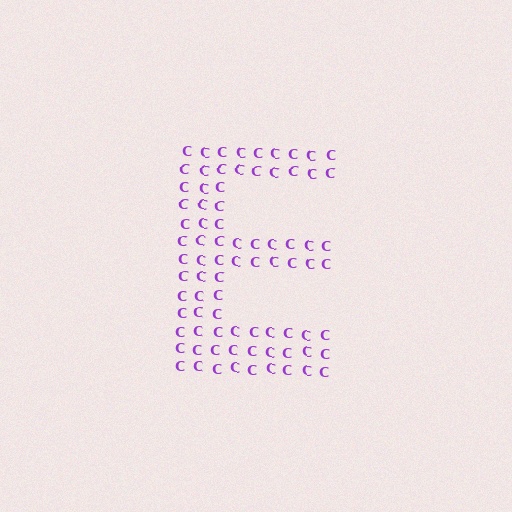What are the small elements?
The small elements are letter C's.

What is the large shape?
The large shape is the letter E.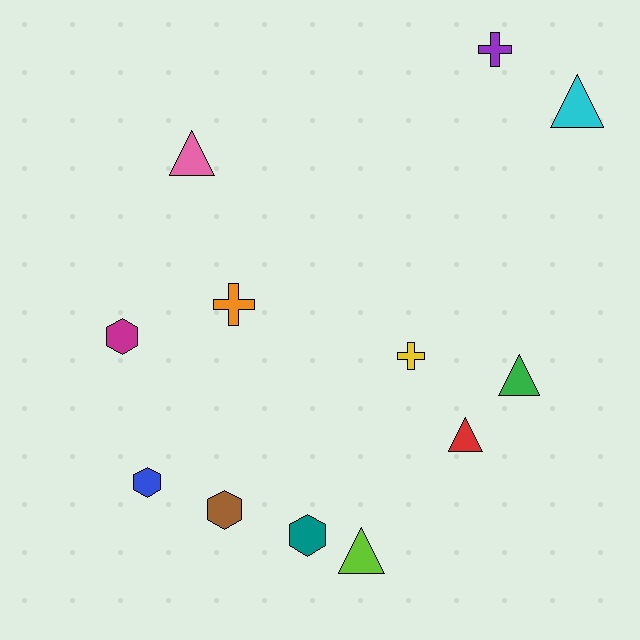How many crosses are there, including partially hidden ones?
There are 3 crosses.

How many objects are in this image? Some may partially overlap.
There are 12 objects.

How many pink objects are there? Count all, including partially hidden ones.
There is 1 pink object.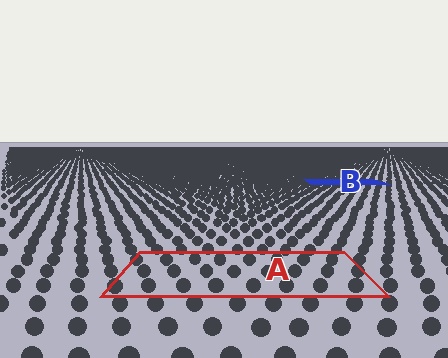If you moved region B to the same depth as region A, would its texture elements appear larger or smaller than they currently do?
They would appear larger. At a closer depth, the same texture elements are projected at a bigger on-screen size.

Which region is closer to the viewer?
Region A is closer. The texture elements there are larger and more spread out.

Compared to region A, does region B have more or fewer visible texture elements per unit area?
Region B has more texture elements per unit area — they are packed more densely because it is farther away.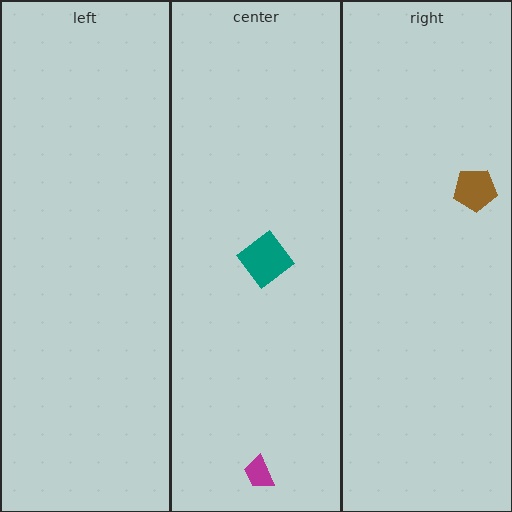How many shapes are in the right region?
1.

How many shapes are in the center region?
2.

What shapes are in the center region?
The magenta trapezoid, the teal diamond.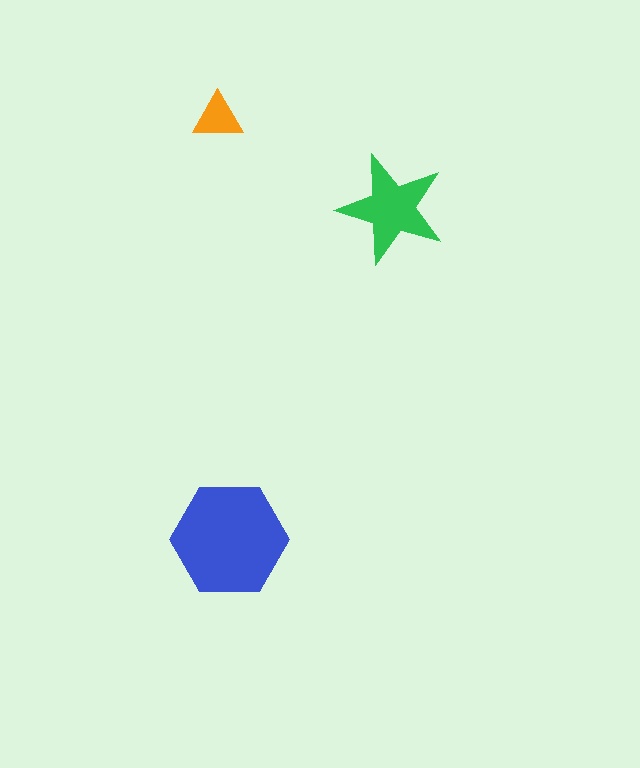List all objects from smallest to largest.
The orange triangle, the green star, the blue hexagon.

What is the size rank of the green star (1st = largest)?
2nd.